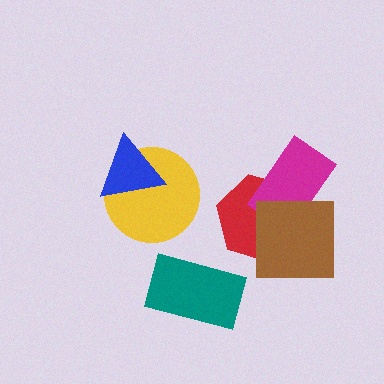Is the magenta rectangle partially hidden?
Yes, it is partially covered by another shape.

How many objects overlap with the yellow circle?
1 object overlaps with the yellow circle.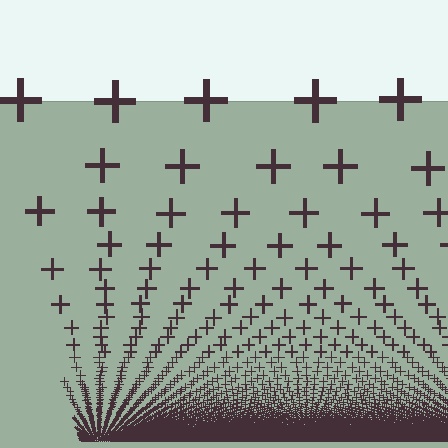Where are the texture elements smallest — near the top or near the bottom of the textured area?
Near the bottom.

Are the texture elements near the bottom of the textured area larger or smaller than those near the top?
Smaller. The gradient is inverted — elements near the bottom are smaller and denser.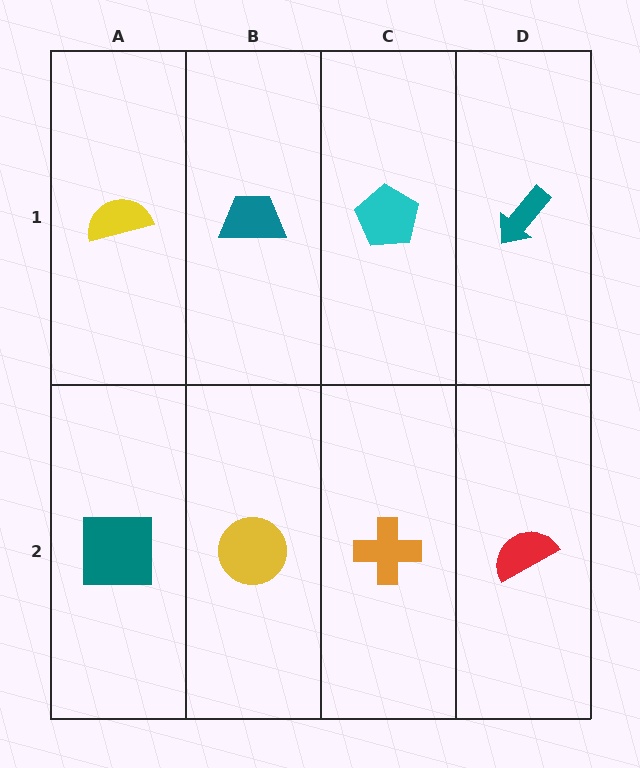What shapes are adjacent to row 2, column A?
A yellow semicircle (row 1, column A), a yellow circle (row 2, column B).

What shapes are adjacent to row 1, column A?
A teal square (row 2, column A), a teal trapezoid (row 1, column B).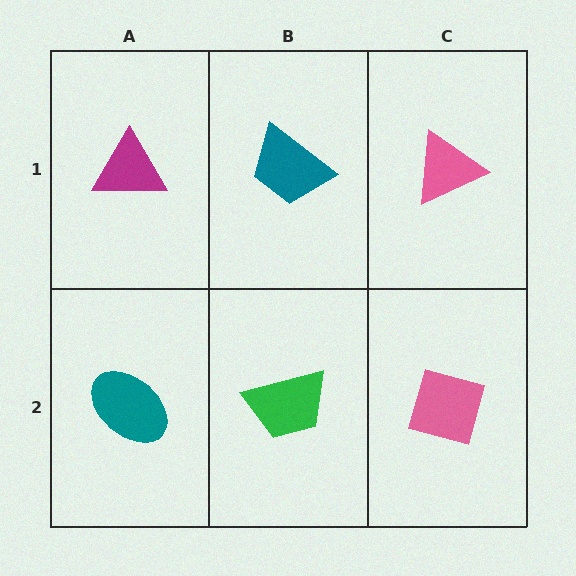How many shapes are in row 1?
3 shapes.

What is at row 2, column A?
A teal ellipse.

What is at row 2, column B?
A green trapezoid.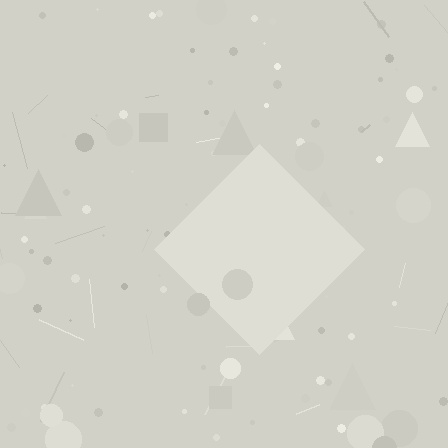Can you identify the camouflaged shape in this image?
The camouflaged shape is a diamond.